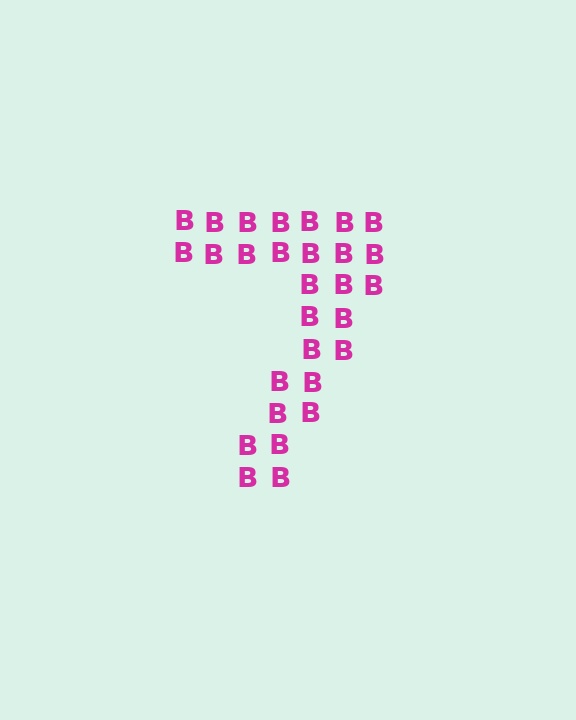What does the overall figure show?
The overall figure shows the digit 7.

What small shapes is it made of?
It is made of small letter B's.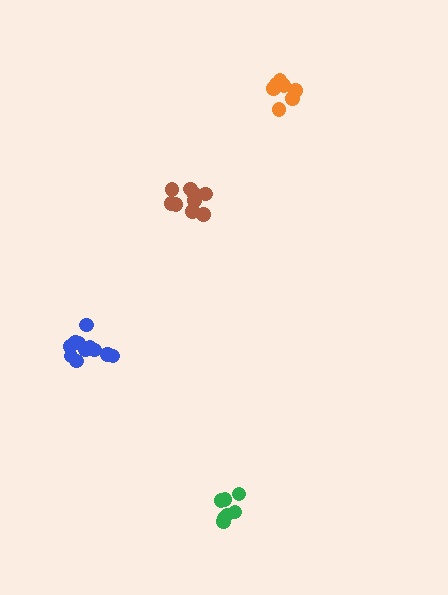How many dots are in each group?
Group 1: 7 dots, Group 2: 9 dots, Group 3: 11 dots, Group 4: 7 dots (34 total).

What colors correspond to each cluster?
The clusters are colored: green, brown, blue, orange.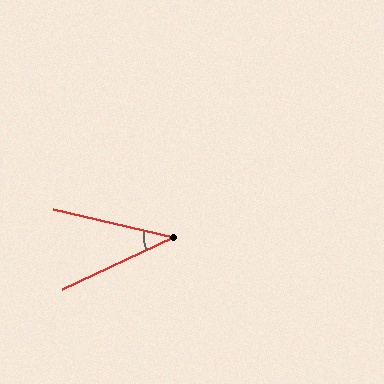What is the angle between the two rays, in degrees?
Approximately 38 degrees.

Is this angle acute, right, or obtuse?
It is acute.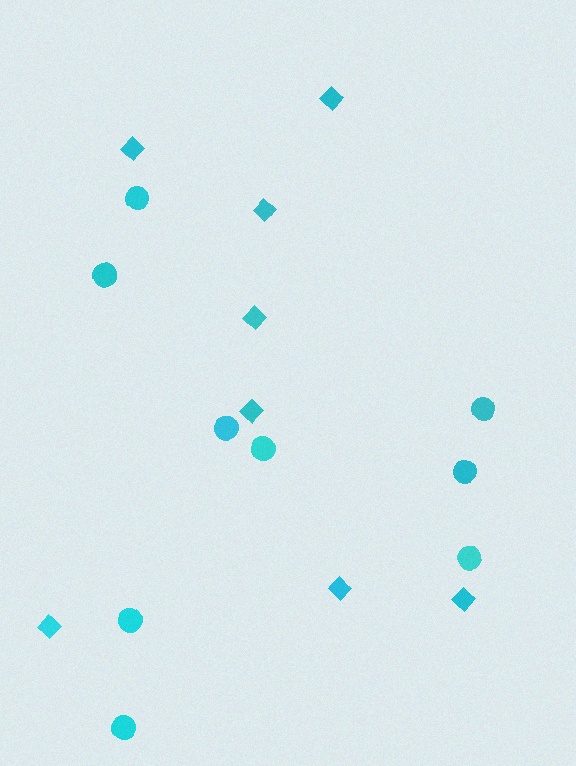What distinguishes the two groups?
There are 2 groups: one group of circles (9) and one group of diamonds (8).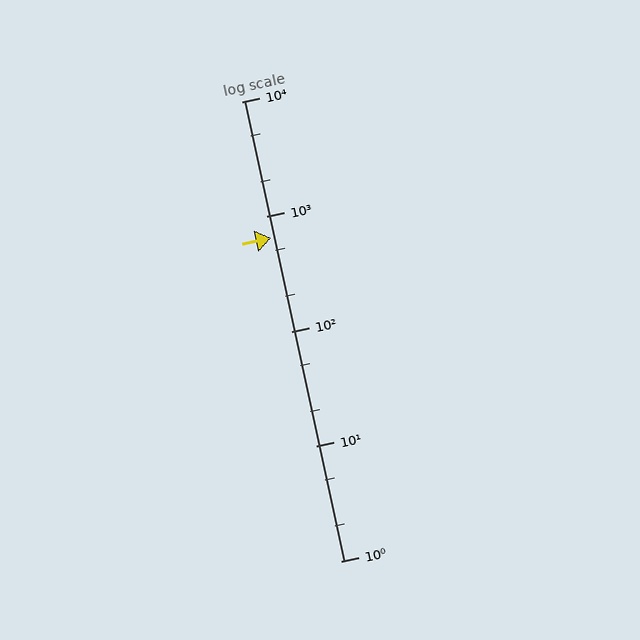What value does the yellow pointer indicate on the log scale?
The pointer indicates approximately 650.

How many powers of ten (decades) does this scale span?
The scale spans 4 decades, from 1 to 10000.